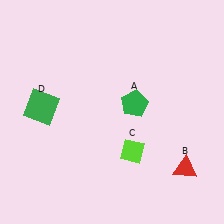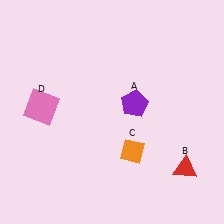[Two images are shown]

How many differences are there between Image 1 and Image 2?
There are 3 differences between the two images.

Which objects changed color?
A changed from green to purple. C changed from lime to orange. D changed from green to pink.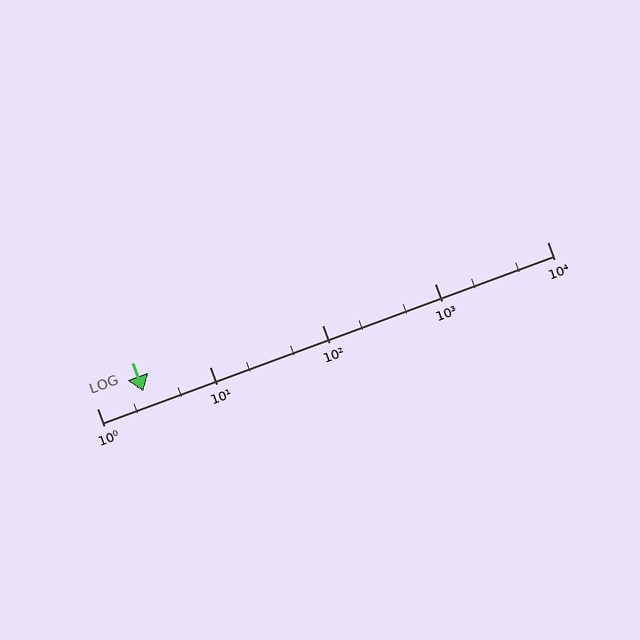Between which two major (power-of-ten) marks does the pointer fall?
The pointer is between 1 and 10.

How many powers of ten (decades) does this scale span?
The scale spans 4 decades, from 1 to 10000.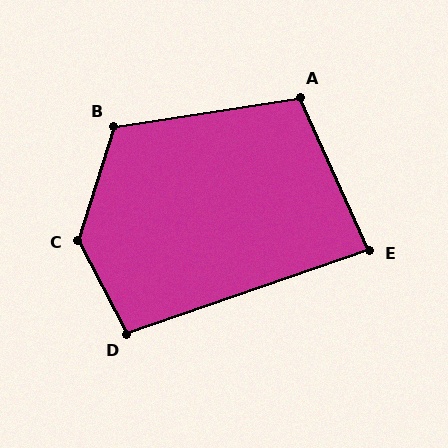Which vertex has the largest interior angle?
C, at approximately 135 degrees.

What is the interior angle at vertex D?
Approximately 98 degrees (obtuse).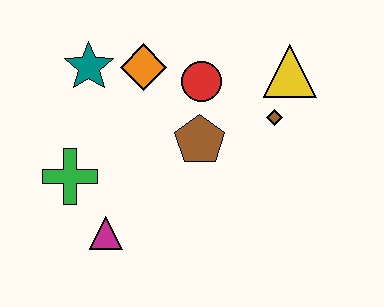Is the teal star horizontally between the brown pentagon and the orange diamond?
No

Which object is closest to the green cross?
The magenta triangle is closest to the green cross.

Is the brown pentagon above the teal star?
No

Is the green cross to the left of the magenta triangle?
Yes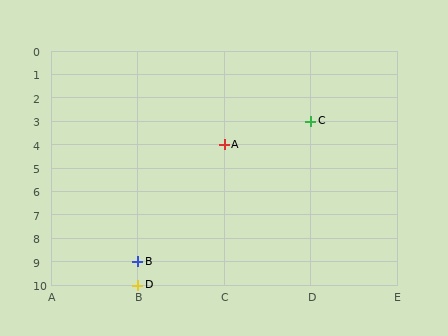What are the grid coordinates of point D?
Point D is at grid coordinates (B, 10).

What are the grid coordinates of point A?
Point A is at grid coordinates (C, 4).